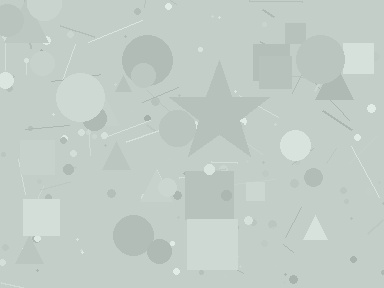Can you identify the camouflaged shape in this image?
The camouflaged shape is a star.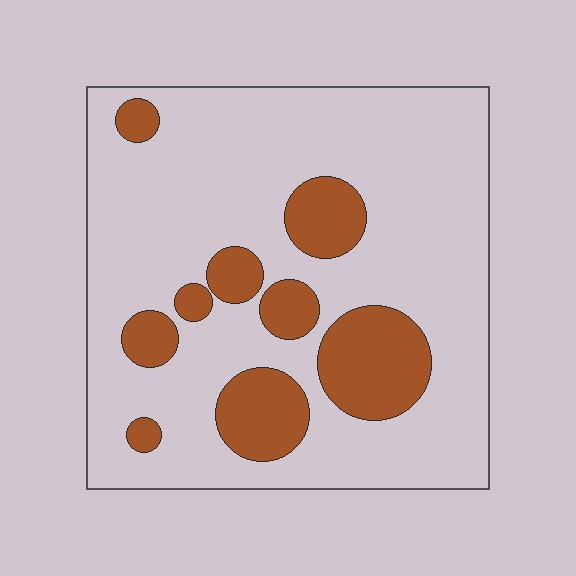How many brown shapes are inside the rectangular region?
9.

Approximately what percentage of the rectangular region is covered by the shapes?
Approximately 20%.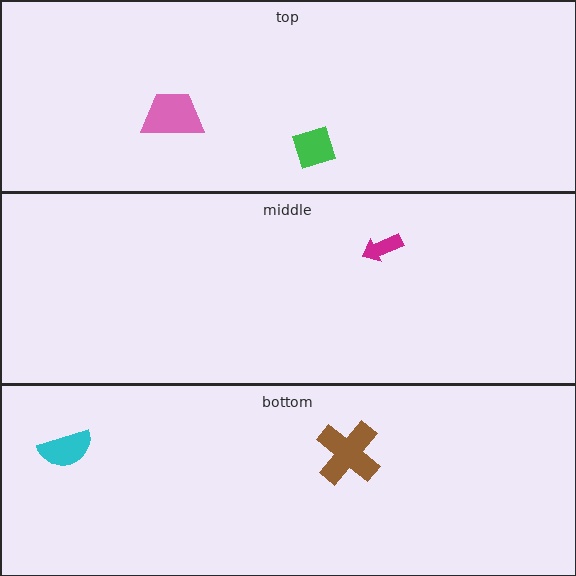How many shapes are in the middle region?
1.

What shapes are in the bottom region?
The cyan semicircle, the brown cross.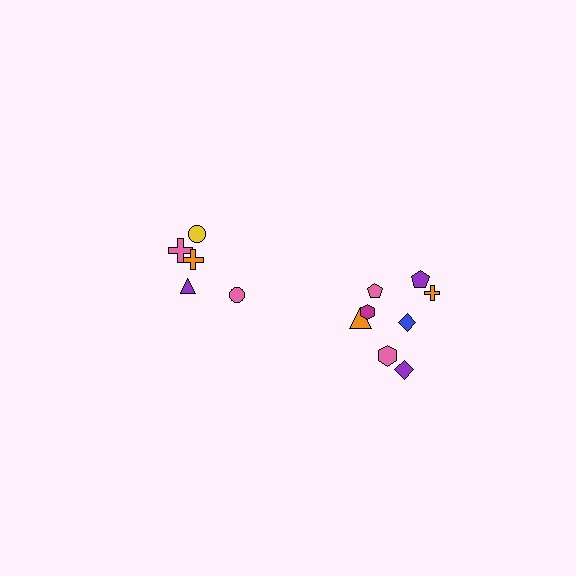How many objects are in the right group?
There are 8 objects.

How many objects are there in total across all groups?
There are 13 objects.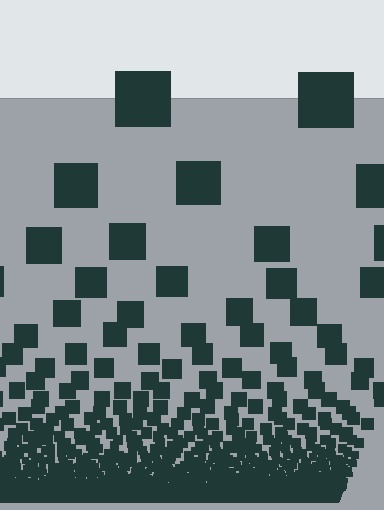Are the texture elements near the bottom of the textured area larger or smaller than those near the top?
Smaller. The gradient is inverted — elements near the bottom are smaller and denser.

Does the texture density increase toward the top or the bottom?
Density increases toward the bottom.